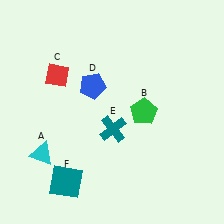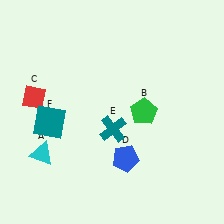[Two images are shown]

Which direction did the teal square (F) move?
The teal square (F) moved up.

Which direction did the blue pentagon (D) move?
The blue pentagon (D) moved down.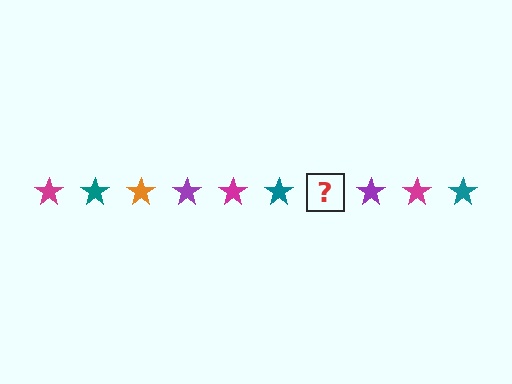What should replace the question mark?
The question mark should be replaced with an orange star.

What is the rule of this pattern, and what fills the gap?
The rule is that the pattern cycles through magenta, teal, orange, purple stars. The gap should be filled with an orange star.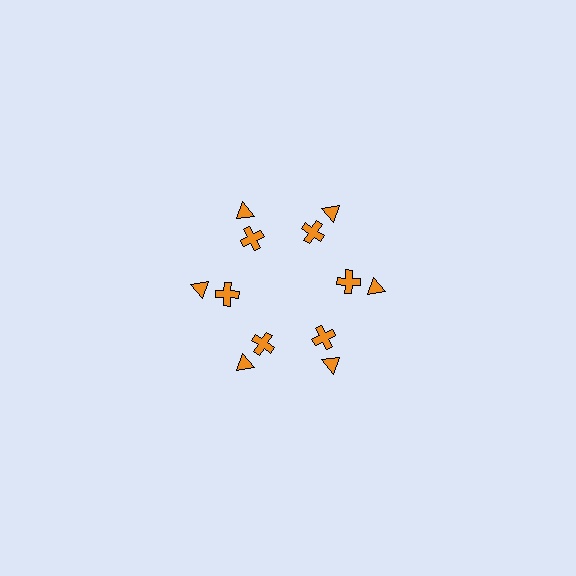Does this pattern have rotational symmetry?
Yes, this pattern has 6-fold rotational symmetry. It looks the same after rotating 60 degrees around the center.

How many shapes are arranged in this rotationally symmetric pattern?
There are 12 shapes, arranged in 6 groups of 2.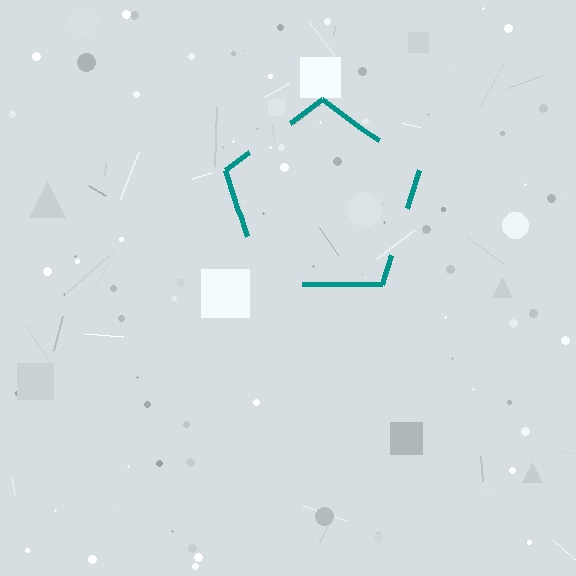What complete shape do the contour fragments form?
The contour fragments form a pentagon.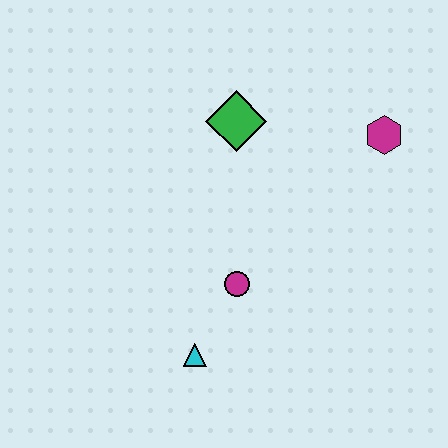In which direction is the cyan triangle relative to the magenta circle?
The cyan triangle is below the magenta circle.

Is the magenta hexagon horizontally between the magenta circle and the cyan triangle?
No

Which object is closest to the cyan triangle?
The magenta circle is closest to the cyan triangle.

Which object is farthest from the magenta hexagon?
The cyan triangle is farthest from the magenta hexagon.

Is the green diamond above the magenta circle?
Yes